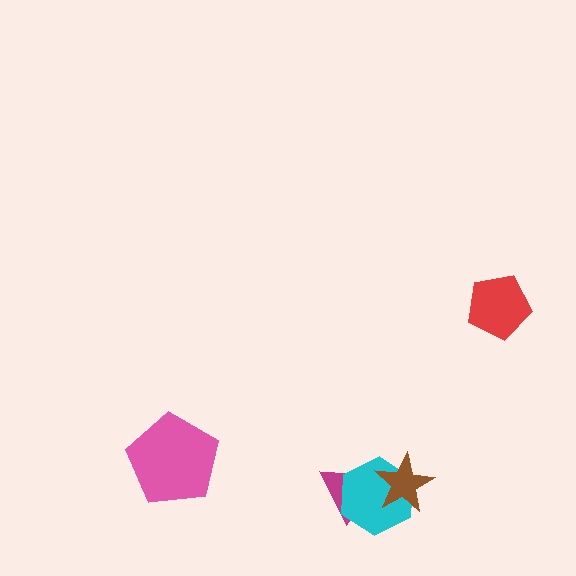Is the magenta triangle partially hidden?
Yes, it is partially covered by another shape.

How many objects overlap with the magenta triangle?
2 objects overlap with the magenta triangle.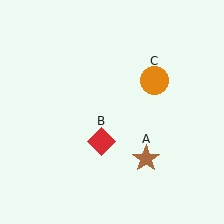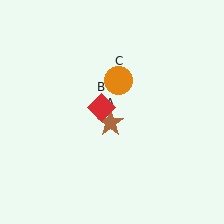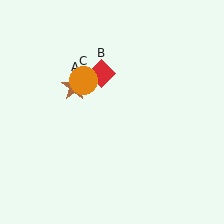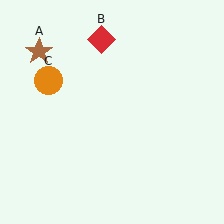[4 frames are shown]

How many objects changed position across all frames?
3 objects changed position: brown star (object A), red diamond (object B), orange circle (object C).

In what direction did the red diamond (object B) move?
The red diamond (object B) moved up.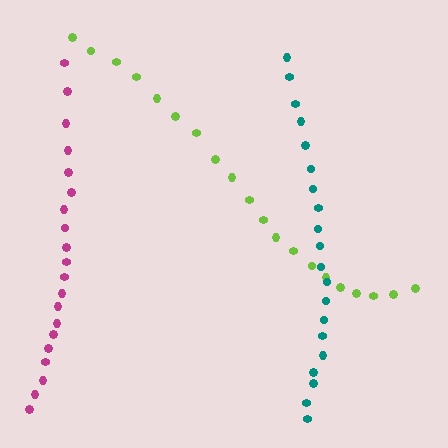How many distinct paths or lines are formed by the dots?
There are 3 distinct paths.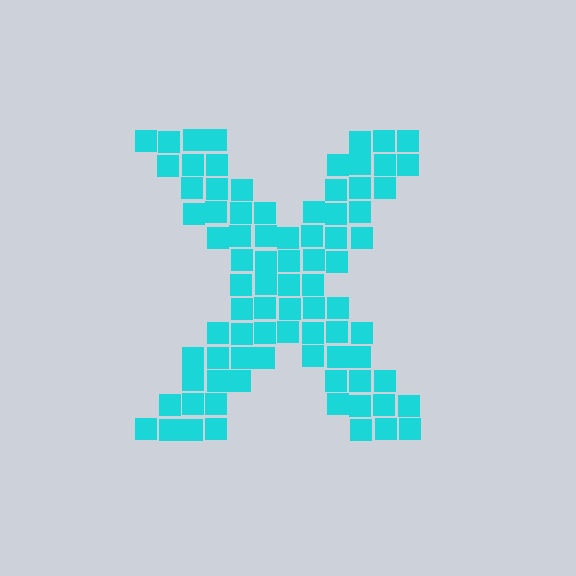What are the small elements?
The small elements are squares.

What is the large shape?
The large shape is the letter X.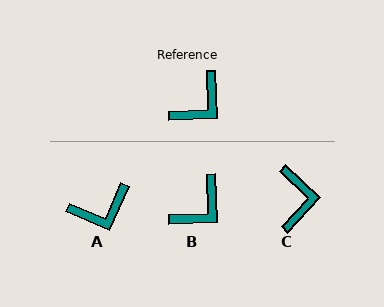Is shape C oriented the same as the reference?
No, it is off by about 45 degrees.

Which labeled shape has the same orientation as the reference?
B.